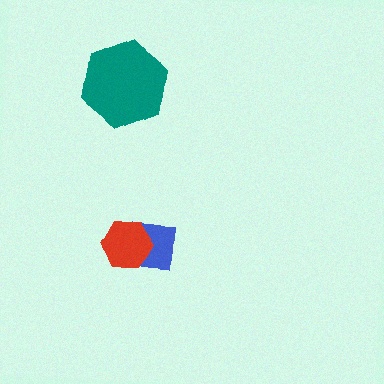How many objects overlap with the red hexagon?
1 object overlaps with the red hexagon.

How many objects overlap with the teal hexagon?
0 objects overlap with the teal hexagon.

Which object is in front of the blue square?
The red hexagon is in front of the blue square.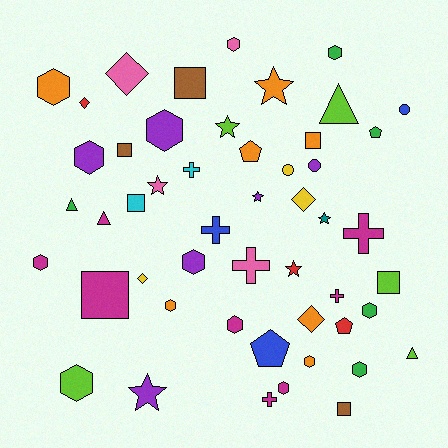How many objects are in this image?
There are 50 objects.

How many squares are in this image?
There are 7 squares.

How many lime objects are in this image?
There are 5 lime objects.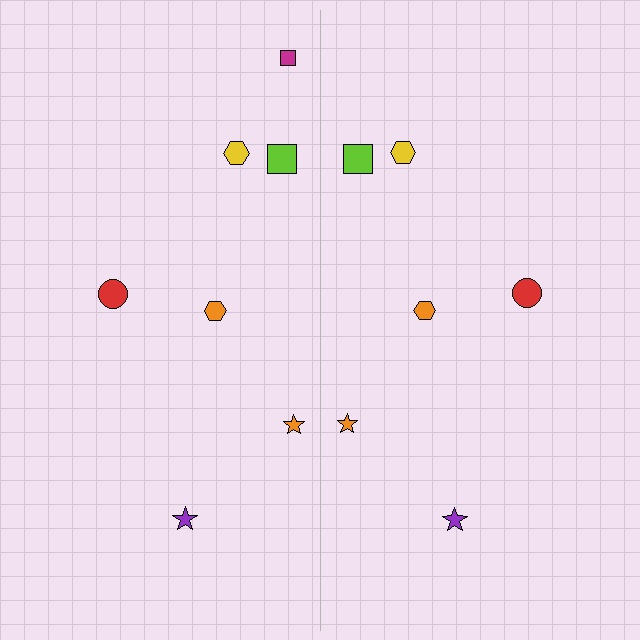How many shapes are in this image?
There are 13 shapes in this image.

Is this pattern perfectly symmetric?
No, the pattern is not perfectly symmetric. A magenta square is missing from the right side.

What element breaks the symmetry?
A magenta square is missing from the right side.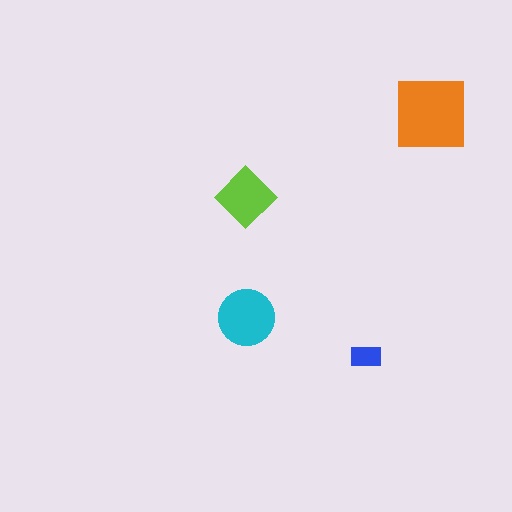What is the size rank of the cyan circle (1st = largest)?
2nd.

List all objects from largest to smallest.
The orange square, the cyan circle, the lime diamond, the blue rectangle.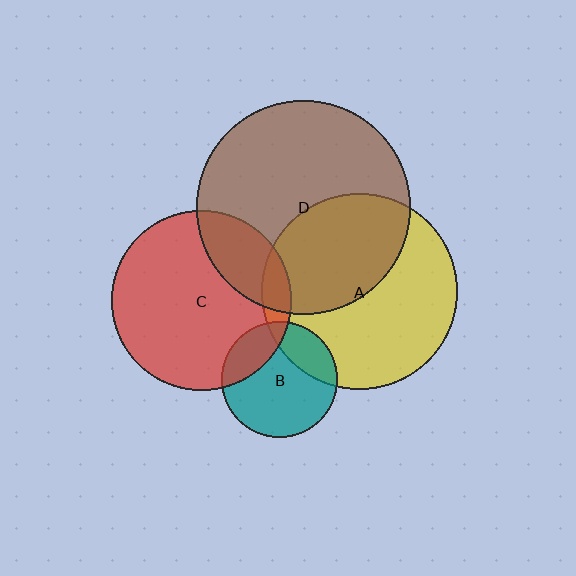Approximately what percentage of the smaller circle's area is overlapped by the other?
Approximately 45%.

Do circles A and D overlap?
Yes.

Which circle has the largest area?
Circle D (brown).